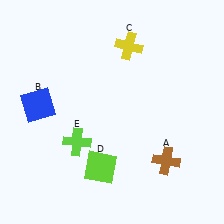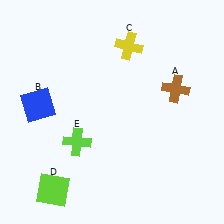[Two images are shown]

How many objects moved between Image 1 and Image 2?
2 objects moved between the two images.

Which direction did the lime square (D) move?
The lime square (D) moved left.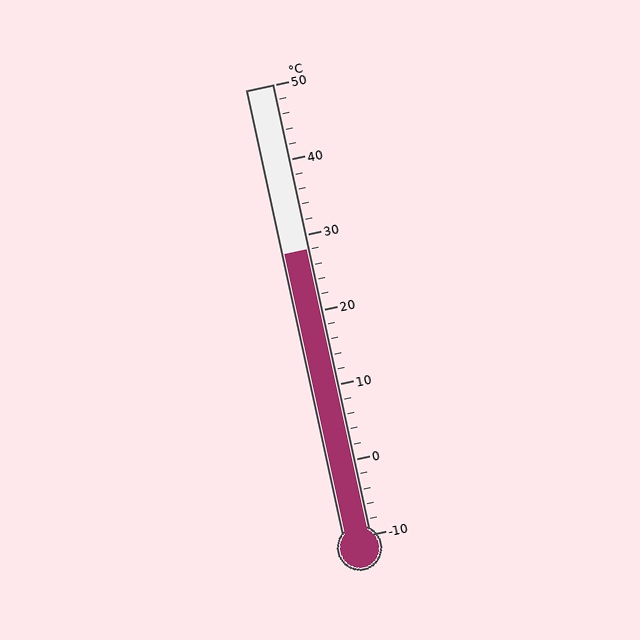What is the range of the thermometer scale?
The thermometer scale ranges from -10°C to 50°C.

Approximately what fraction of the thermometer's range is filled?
The thermometer is filled to approximately 65% of its range.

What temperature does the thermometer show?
The thermometer shows approximately 28°C.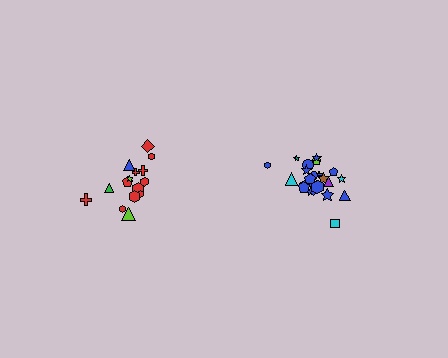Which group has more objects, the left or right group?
The right group.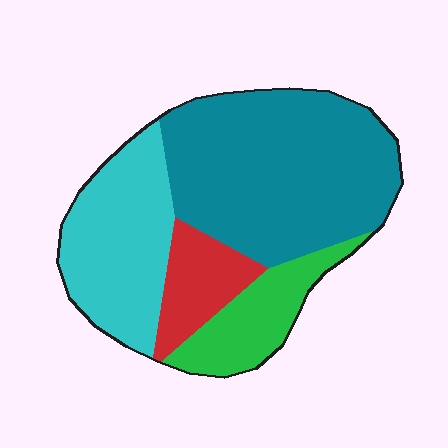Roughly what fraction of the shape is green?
Green covers around 15% of the shape.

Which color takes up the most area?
Teal, at roughly 50%.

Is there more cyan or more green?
Cyan.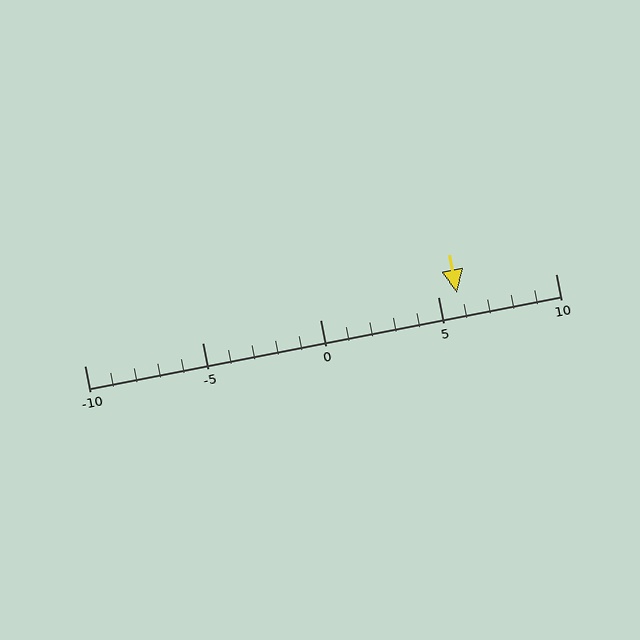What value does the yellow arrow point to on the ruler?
The yellow arrow points to approximately 6.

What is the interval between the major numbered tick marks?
The major tick marks are spaced 5 units apart.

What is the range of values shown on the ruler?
The ruler shows values from -10 to 10.